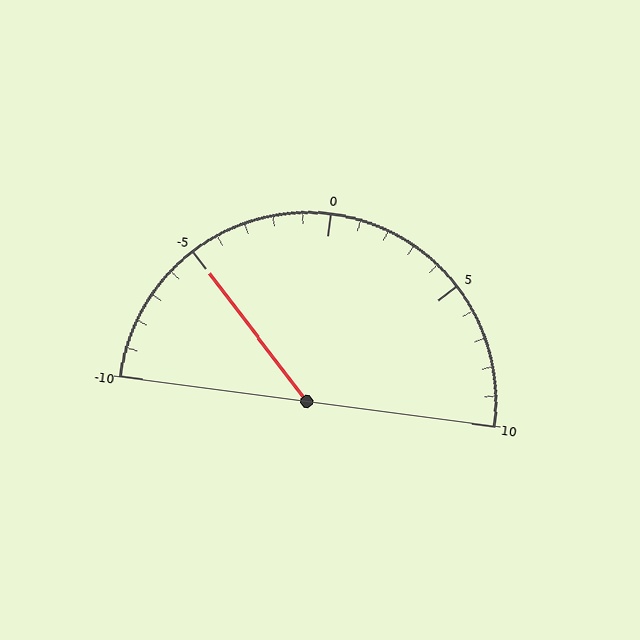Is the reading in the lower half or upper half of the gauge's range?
The reading is in the lower half of the range (-10 to 10).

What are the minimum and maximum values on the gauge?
The gauge ranges from -10 to 10.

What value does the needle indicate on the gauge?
The needle indicates approximately -5.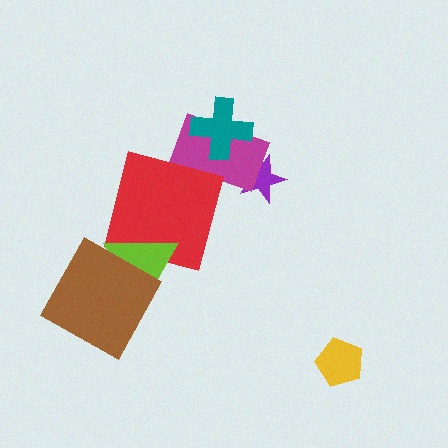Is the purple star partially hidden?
Yes, it is partially covered by another shape.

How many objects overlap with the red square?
2 objects overlap with the red square.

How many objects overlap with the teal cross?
1 object overlaps with the teal cross.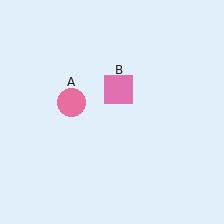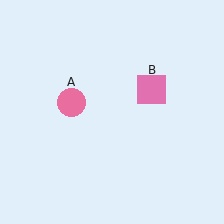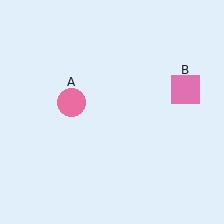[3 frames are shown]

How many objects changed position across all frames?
1 object changed position: pink square (object B).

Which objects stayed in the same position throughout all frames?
Pink circle (object A) remained stationary.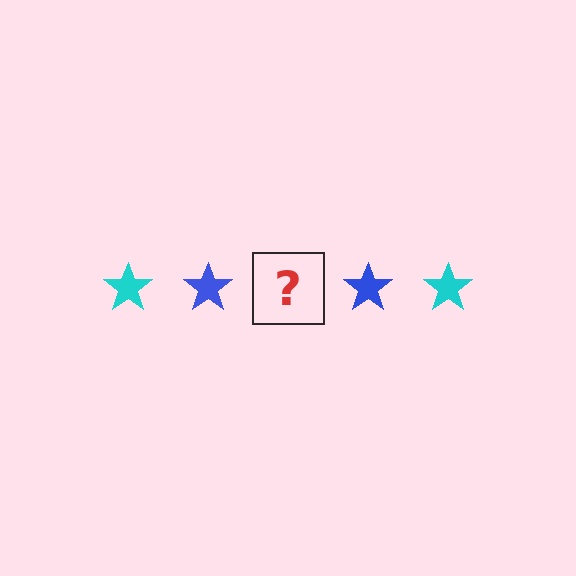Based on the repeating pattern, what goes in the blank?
The blank should be a cyan star.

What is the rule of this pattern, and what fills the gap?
The rule is that the pattern cycles through cyan, blue stars. The gap should be filled with a cyan star.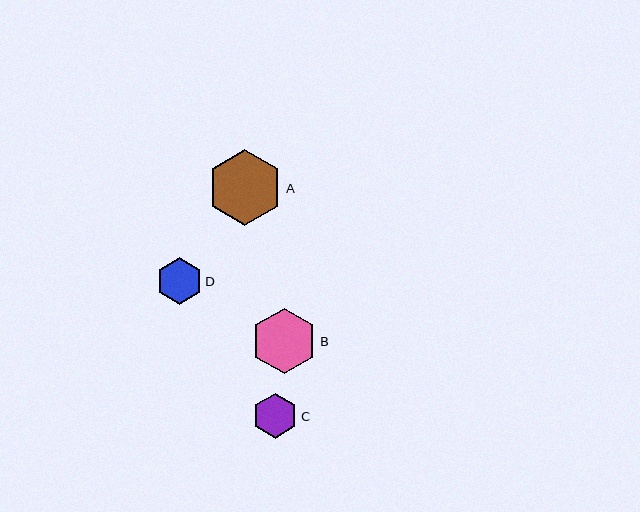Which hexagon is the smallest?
Hexagon C is the smallest with a size of approximately 45 pixels.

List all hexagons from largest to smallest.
From largest to smallest: A, B, D, C.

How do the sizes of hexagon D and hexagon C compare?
Hexagon D and hexagon C are approximately the same size.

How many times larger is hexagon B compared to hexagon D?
Hexagon B is approximately 1.4 times the size of hexagon D.